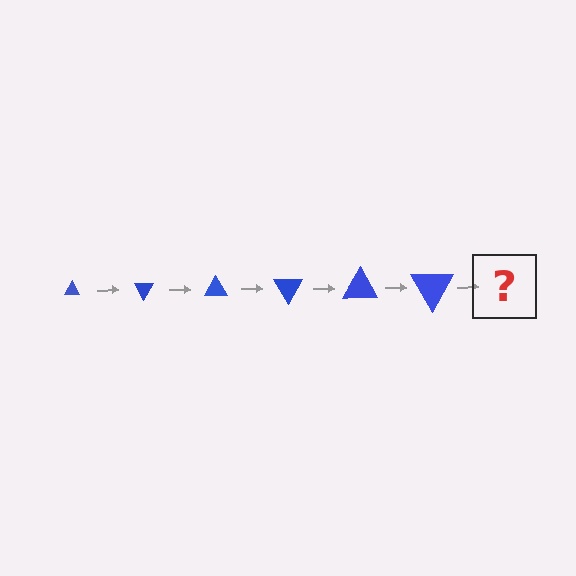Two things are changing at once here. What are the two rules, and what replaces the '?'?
The two rules are that the triangle grows larger each step and it rotates 60 degrees each step. The '?' should be a triangle, larger than the previous one and rotated 360 degrees from the start.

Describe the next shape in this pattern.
It should be a triangle, larger than the previous one and rotated 360 degrees from the start.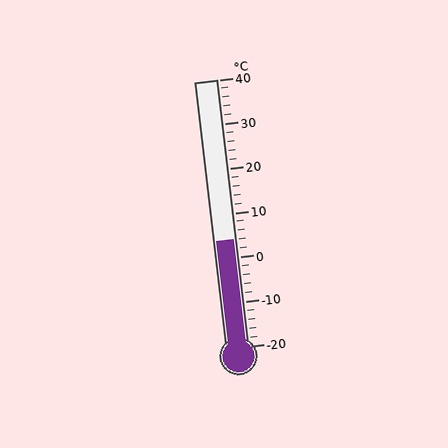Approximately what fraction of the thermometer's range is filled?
The thermometer is filled to approximately 40% of its range.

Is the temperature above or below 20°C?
The temperature is below 20°C.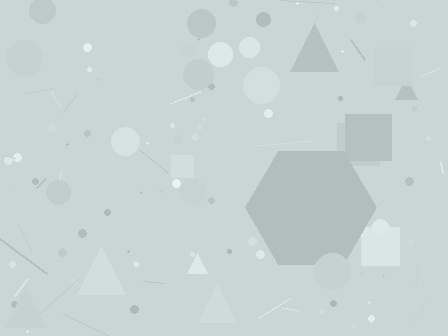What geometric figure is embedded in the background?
A hexagon is embedded in the background.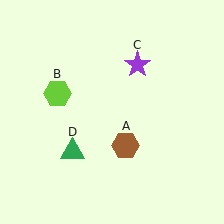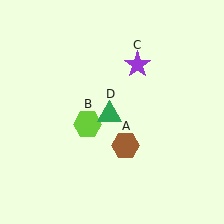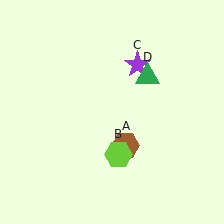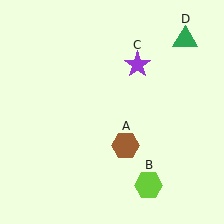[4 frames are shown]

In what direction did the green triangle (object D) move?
The green triangle (object D) moved up and to the right.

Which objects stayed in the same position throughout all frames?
Brown hexagon (object A) and purple star (object C) remained stationary.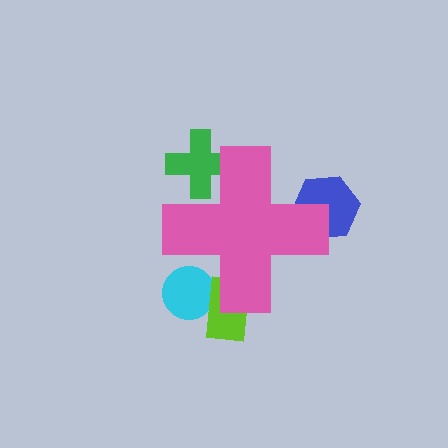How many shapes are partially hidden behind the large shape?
4 shapes are partially hidden.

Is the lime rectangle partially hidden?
Yes, the lime rectangle is partially hidden behind the pink cross.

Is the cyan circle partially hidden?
Yes, the cyan circle is partially hidden behind the pink cross.